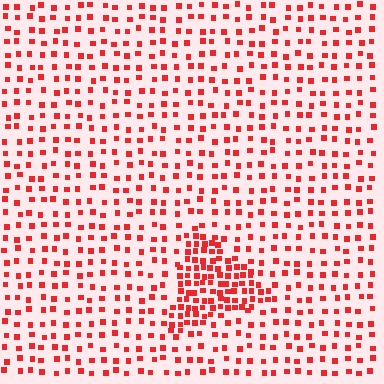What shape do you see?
I see a triangle.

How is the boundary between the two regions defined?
The boundary is defined by a change in element density (approximately 2.3x ratio). All elements are the same color, size, and shape.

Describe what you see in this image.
The image contains small red elements arranged at two different densities. A triangle-shaped region is visible where the elements are more densely packed than the surrounding area.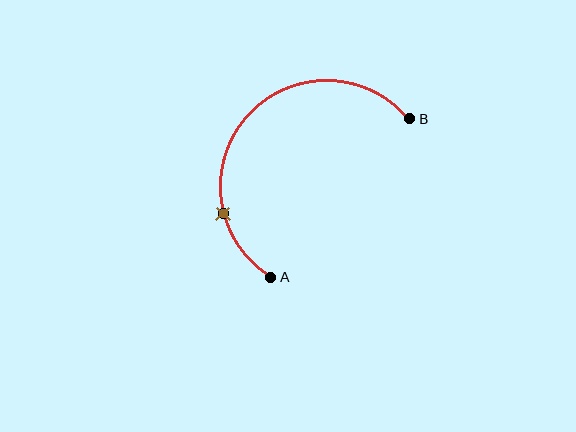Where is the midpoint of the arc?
The arc midpoint is the point on the curve farthest from the straight line joining A and B. It sits above and to the left of that line.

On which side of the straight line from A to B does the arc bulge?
The arc bulges above and to the left of the straight line connecting A and B.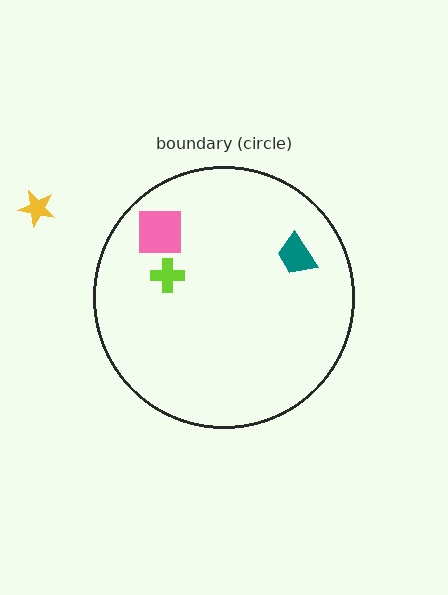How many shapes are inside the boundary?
3 inside, 1 outside.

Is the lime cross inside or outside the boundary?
Inside.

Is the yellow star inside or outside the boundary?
Outside.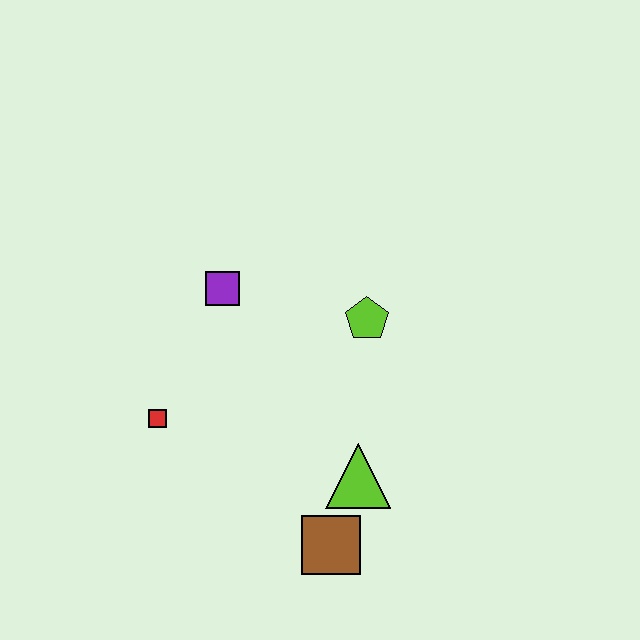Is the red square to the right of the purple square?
No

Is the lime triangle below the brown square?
No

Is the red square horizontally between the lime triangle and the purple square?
No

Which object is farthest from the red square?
The lime pentagon is farthest from the red square.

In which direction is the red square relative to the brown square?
The red square is to the left of the brown square.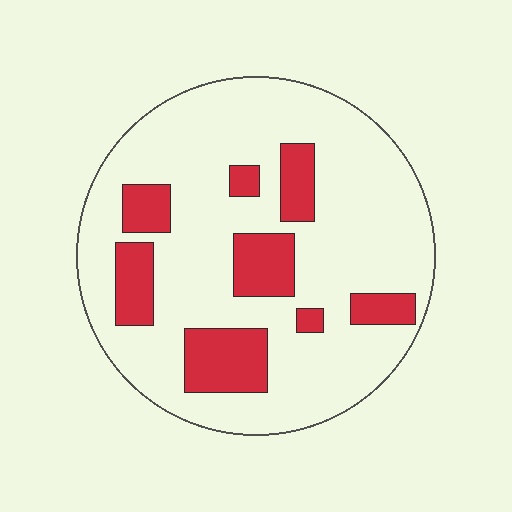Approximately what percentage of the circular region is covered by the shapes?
Approximately 20%.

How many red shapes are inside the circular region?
8.